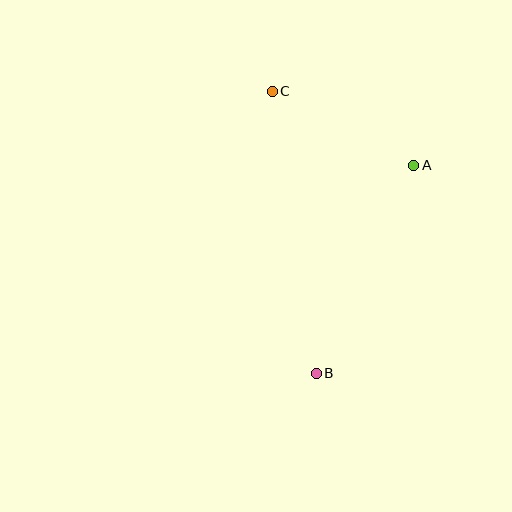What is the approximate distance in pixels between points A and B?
The distance between A and B is approximately 230 pixels.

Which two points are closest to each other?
Points A and C are closest to each other.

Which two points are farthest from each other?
Points B and C are farthest from each other.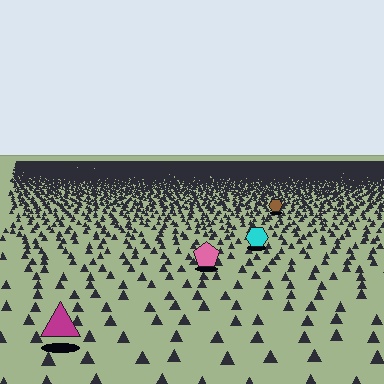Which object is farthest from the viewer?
The brown hexagon is farthest from the viewer. It appears smaller and the ground texture around it is denser.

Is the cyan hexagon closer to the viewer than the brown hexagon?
Yes. The cyan hexagon is closer — you can tell from the texture gradient: the ground texture is coarser near it.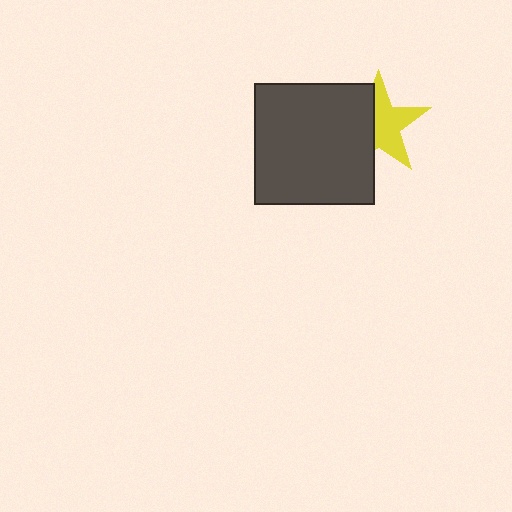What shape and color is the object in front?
The object in front is a dark gray square.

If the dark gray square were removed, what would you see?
You would see the complete yellow star.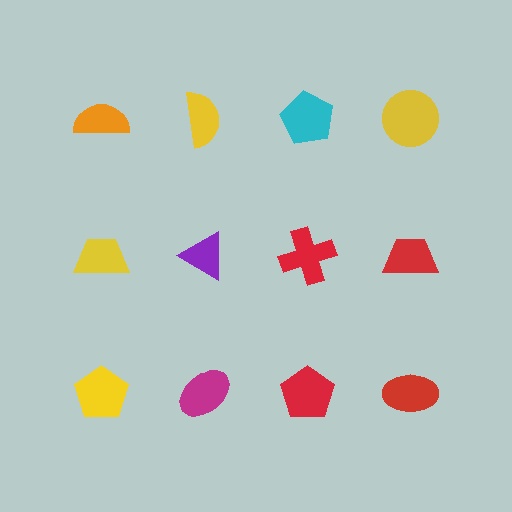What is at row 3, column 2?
A magenta ellipse.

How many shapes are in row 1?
4 shapes.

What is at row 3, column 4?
A red ellipse.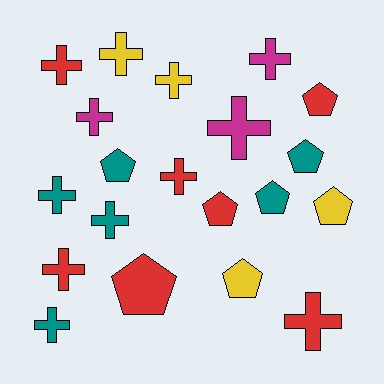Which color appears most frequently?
Red, with 7 objects.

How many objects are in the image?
There are 20 objects.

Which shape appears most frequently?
Cross, with 12 objects.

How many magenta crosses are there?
There are 3 magenta crosses.